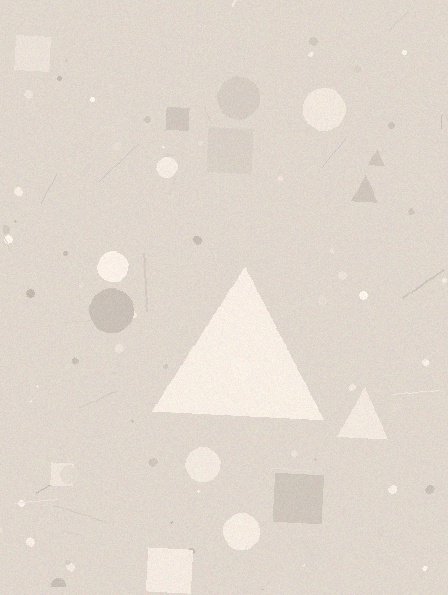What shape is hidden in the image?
A triangle is hidden in the image.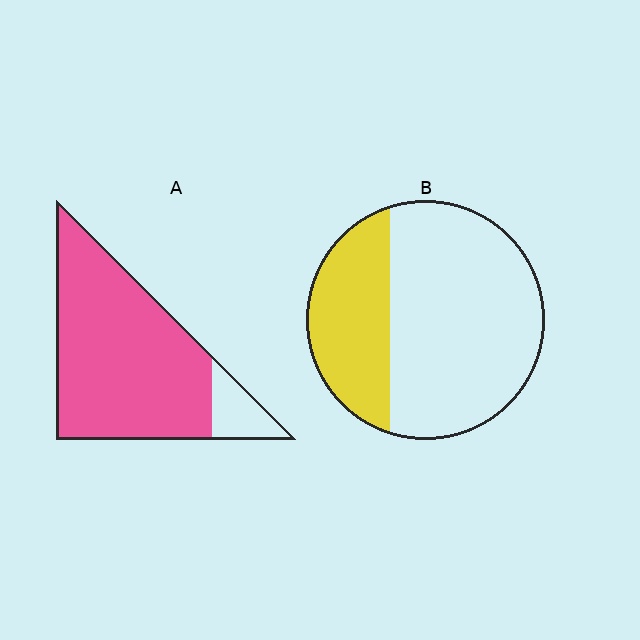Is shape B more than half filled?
No.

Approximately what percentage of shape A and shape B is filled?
A is approximately 90% and B is approximately 30%.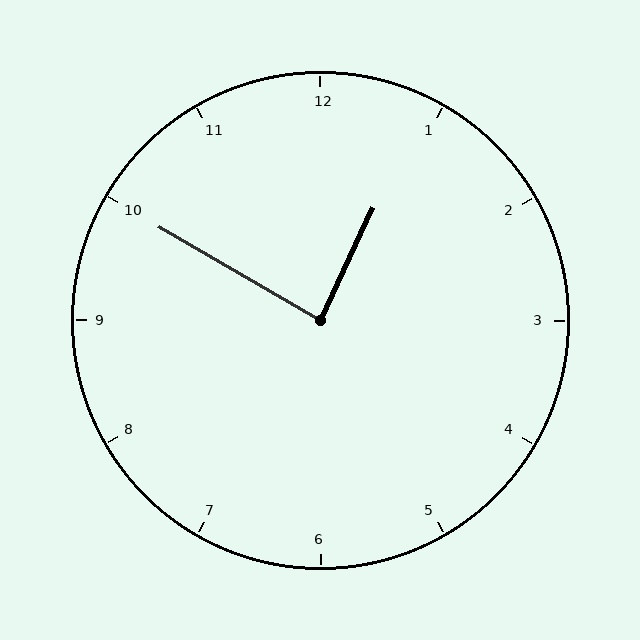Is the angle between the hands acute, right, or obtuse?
It is right.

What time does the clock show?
12:50.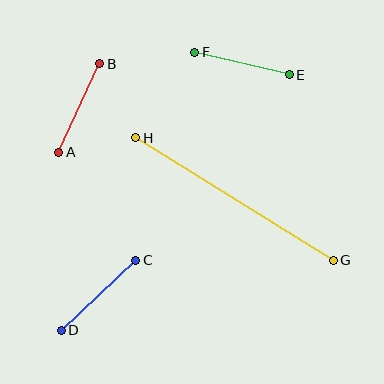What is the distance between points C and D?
The distance is approximately 102 pixels.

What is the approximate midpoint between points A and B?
The midpoint is at approximately (79, 108) pixels.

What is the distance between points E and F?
The distance is approximately 97 pixels.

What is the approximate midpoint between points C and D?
The midpoint is at approximately (98, 295) pixels.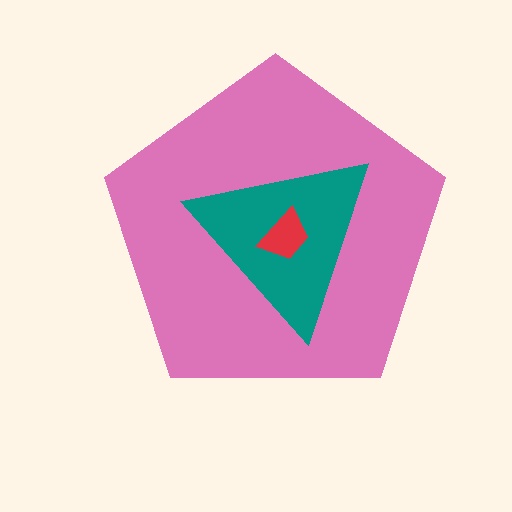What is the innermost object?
The red trapezoid.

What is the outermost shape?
The pink pentagon.